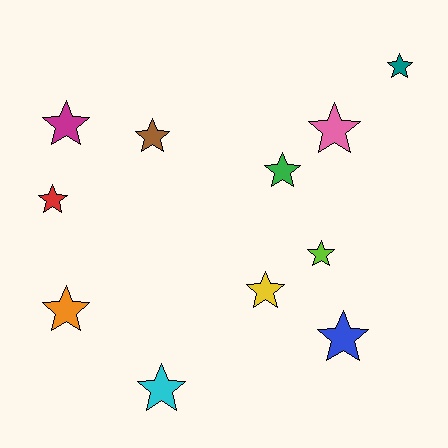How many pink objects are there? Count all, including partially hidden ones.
There is 1 pink object.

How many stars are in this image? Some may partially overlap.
There are 11 stars.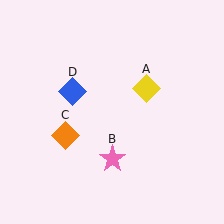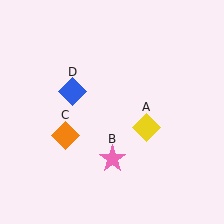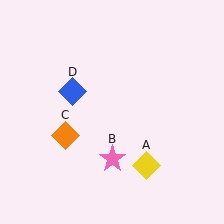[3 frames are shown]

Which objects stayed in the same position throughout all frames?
Pink star (object B) and orange diamond (object C) and blue diamond (object D) remained stationary.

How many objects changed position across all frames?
1 object changed position: yellow diamond (object A).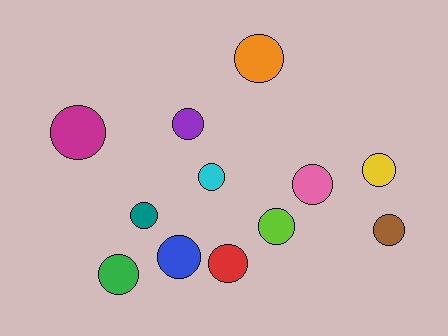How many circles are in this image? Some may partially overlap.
There are 12 circles.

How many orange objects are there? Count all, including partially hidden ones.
There is 1 orange object.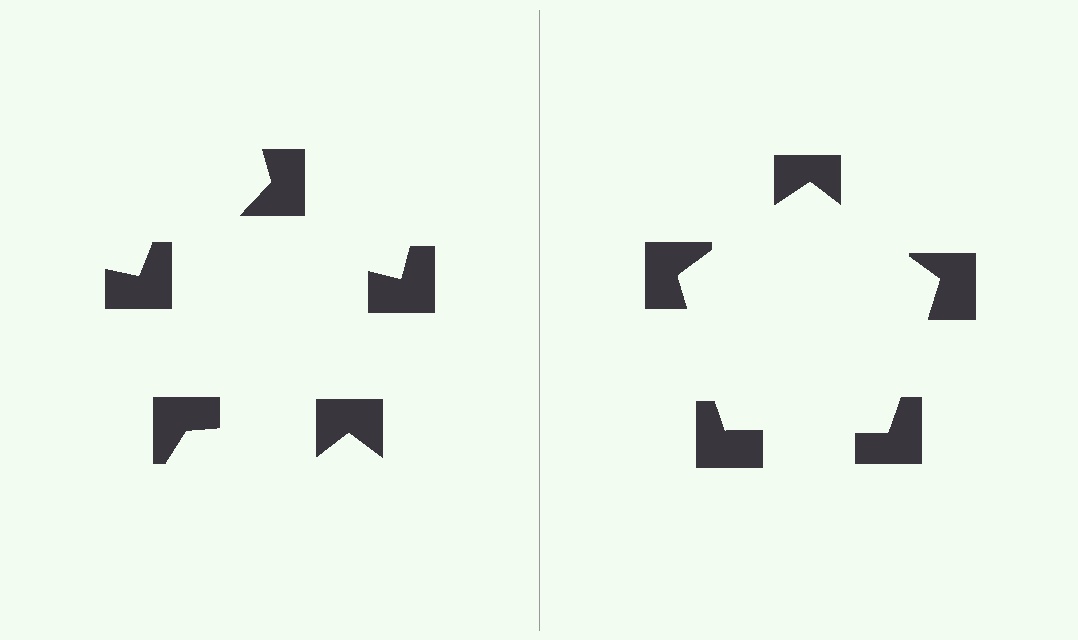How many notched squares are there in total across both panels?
10 — 5 on each side.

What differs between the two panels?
The notched squares are positioned identically on both sides; only the wedge orientations differ. On the right they align to a pentagon; on the left they are misaligned.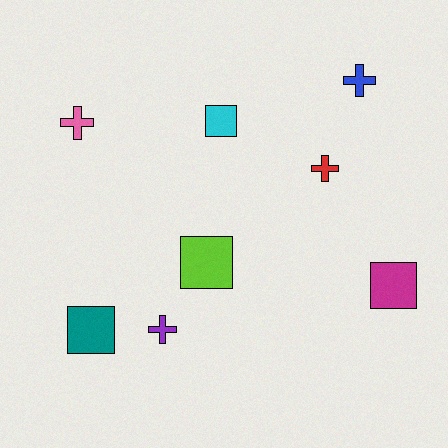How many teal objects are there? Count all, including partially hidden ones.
There is 1 teal object.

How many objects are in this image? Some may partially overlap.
There are 8 objects.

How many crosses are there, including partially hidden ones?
There are 4 crosses.